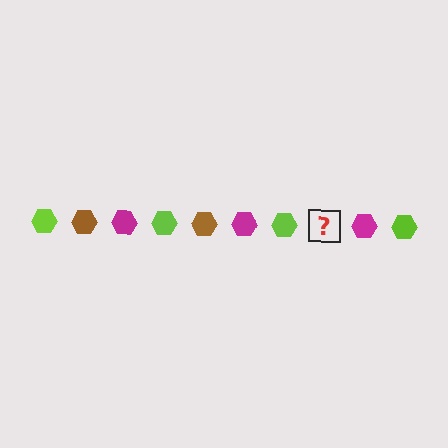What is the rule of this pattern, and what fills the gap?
The rule is that the pattern cycles through lime, brown, magenta hexagons. The gap should be filled with a brown hexagon.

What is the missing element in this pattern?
The missing element is a brown hexagon.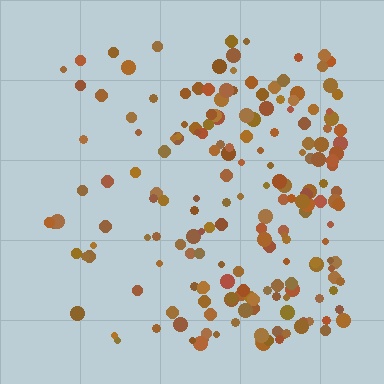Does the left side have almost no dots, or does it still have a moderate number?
Still a moderate number, just noticeably fewer than the right.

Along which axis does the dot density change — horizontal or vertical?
Horizontal.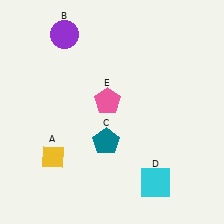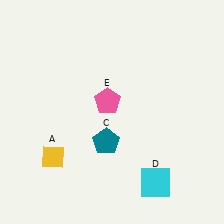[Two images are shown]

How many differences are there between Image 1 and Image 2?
There is 1 difference between the two images.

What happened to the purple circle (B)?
The purple circle (B) was removed in Image 2. It was in the top-left area of Image 1.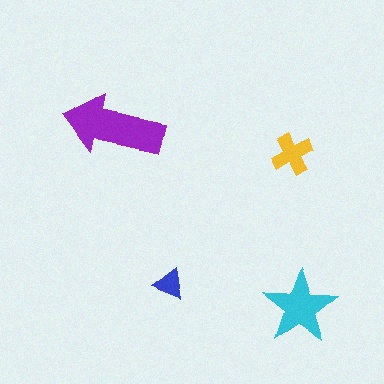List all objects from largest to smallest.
The purple arrow, the cyan star, the yellow cross, the blue triangle.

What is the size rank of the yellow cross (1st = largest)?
3rd.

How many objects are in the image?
There are 4 objects in the image.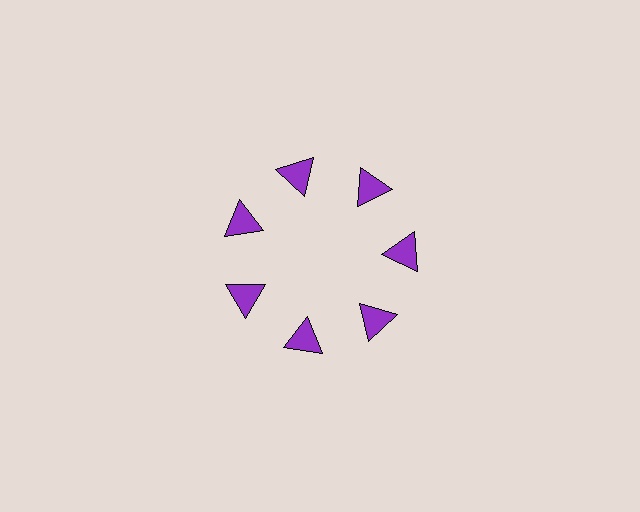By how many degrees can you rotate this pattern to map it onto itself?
The pattern maps onto itself every 51 degrees of rotation.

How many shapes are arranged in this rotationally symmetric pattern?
There are 7 shapes, arranged in 7 groups of 1.